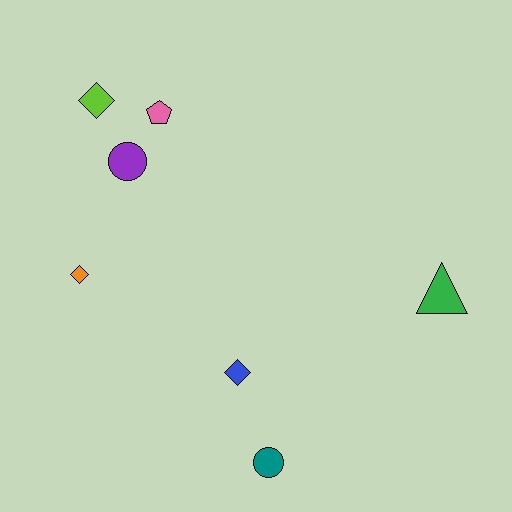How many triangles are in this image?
There is 1 triangle.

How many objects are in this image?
There are 7 objects.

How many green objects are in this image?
There is 1 green object.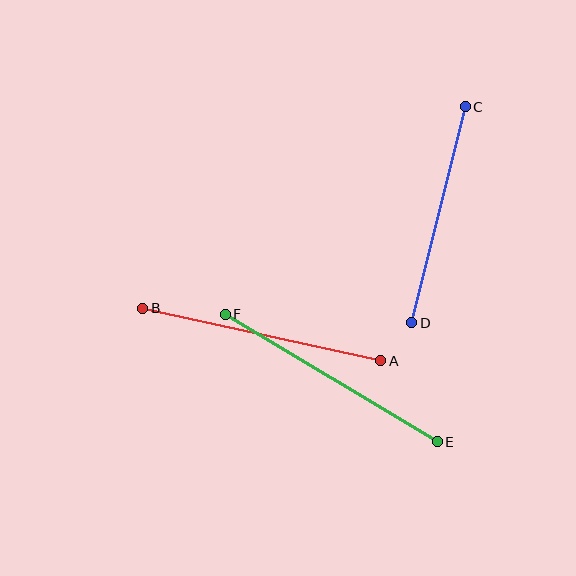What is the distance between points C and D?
The distance is approximately 222 pixels.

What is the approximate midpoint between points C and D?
The midpoint is at approximately (439, 215) pixels.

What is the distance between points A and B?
The distance is approximately 243 pixels.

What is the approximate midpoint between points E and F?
The midpoint is at approximately (331, 378) pixels.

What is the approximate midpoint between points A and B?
The midpoint is at approximately (262, 335) pixels.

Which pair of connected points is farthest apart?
Points E and F are farthest apart.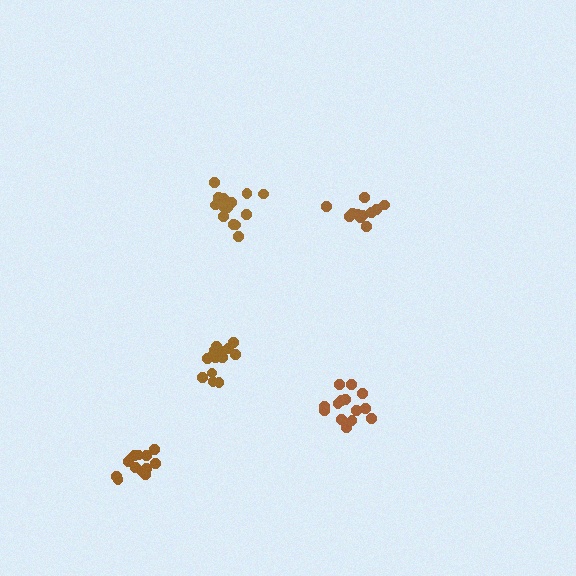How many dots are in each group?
Group 1: 14 dots, Group 2: 14 dots, Group 3: 14 dots, Group 4: 14 dots, Group 5: 11 dots (67 total).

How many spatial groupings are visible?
There are 5 spatial groupings.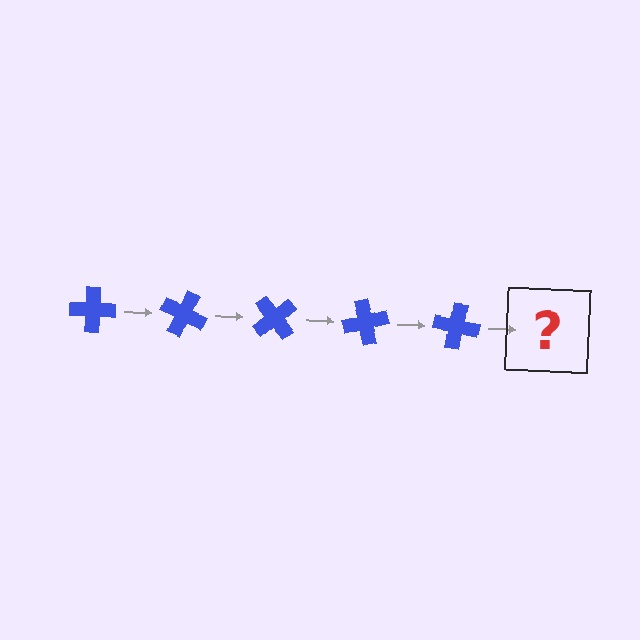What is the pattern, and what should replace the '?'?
The pattern is that the cross rotates 25 degrees each step. The '?' should be a blue cross rotated 125 degrees.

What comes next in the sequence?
The next element should be a blue cross rotated 125 degrees.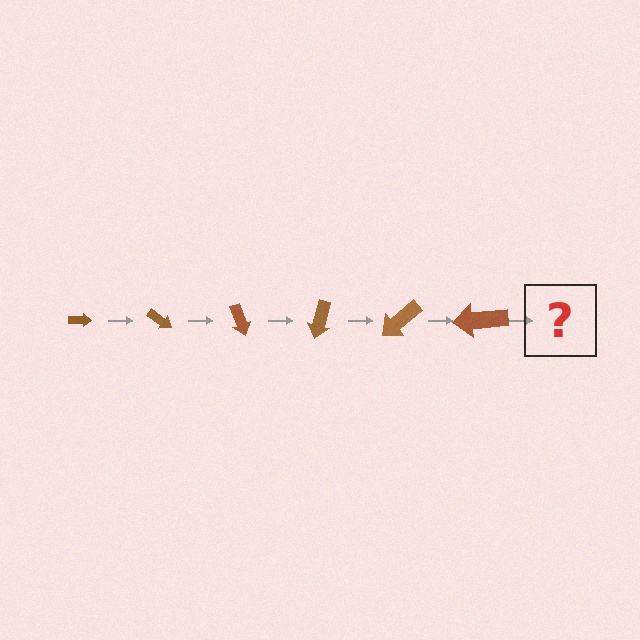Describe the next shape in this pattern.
It should be an arrow, larger than the previous one and rotated 210 degrees from the start.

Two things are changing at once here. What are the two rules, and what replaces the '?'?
The two rules are that the arrow grows larger each step and it rotates 35 degrees each step. The '?' should be an arrow, larger than the previous one and rotated 210 degrees from the start.